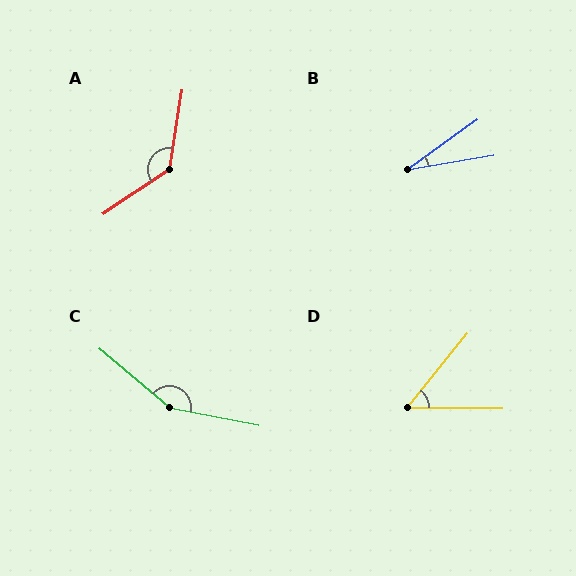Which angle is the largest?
C, at approximately 151 degrees.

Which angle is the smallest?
B, at approximately 26 degrees.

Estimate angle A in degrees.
Approximately 133 degrees.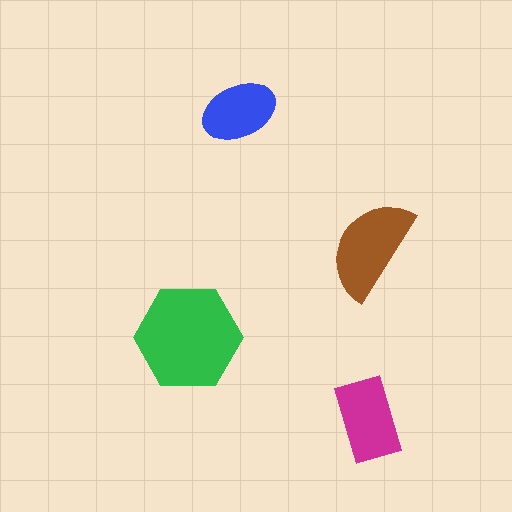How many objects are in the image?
There are 4 objects in the image.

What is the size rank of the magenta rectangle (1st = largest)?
3rd.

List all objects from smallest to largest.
The blue ellipse, the magenta rectangle, the brown semicircle, the green hexagon.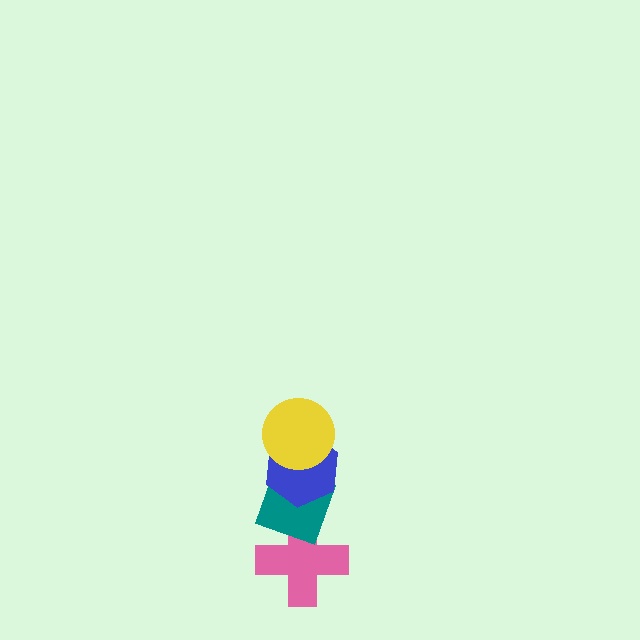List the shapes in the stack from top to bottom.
From top to bottom: the yellow circle, the blue hexagon, the teal diamond, the pink cross.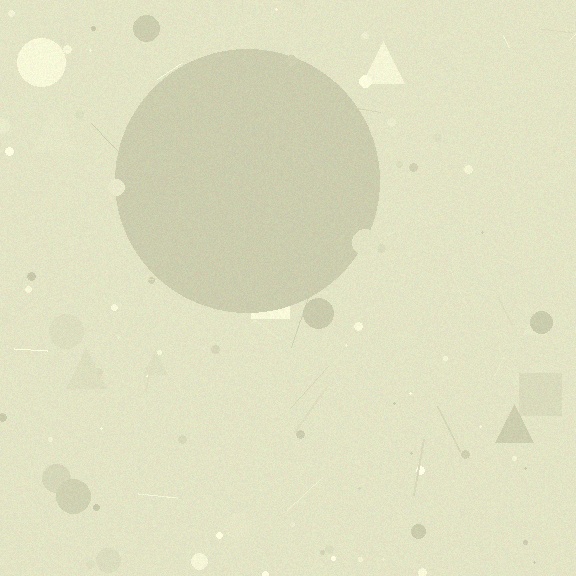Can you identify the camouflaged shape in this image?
The camouflaged shape is a circle.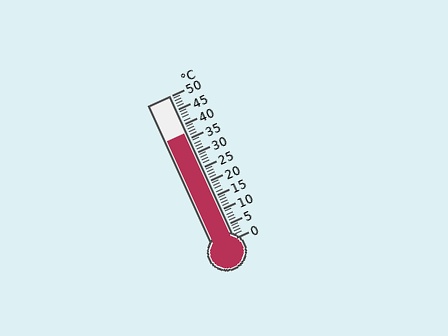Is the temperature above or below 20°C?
The temperature is above 20°C.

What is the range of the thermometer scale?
The thermometer scale ranges from 0°C to 50°C.